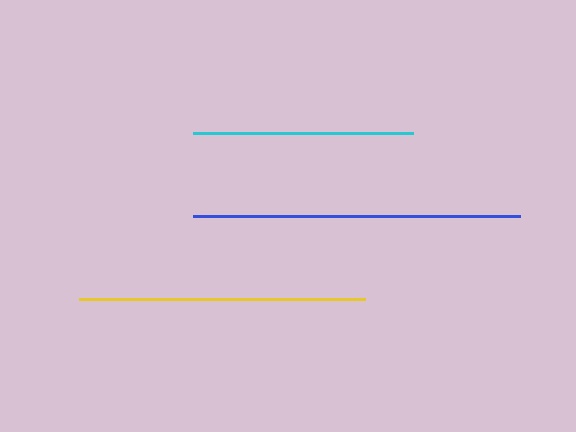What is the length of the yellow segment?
The yellow segment is approximately 286 pixels long.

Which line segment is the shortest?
The cyan line is the shortest at approximately 220 pixels.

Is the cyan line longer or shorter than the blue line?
The blue line is longer than the cyan line.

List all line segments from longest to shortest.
From longest to shortest: blue, yellow, cyan.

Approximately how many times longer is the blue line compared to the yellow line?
The blue line is approximately 1.1 times the length of the yellow line.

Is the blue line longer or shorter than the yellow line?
The blue line is longer than the yellow line.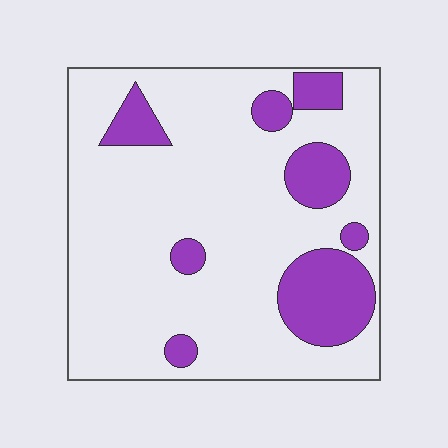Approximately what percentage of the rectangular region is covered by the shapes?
Approximately 20%.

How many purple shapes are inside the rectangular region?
8.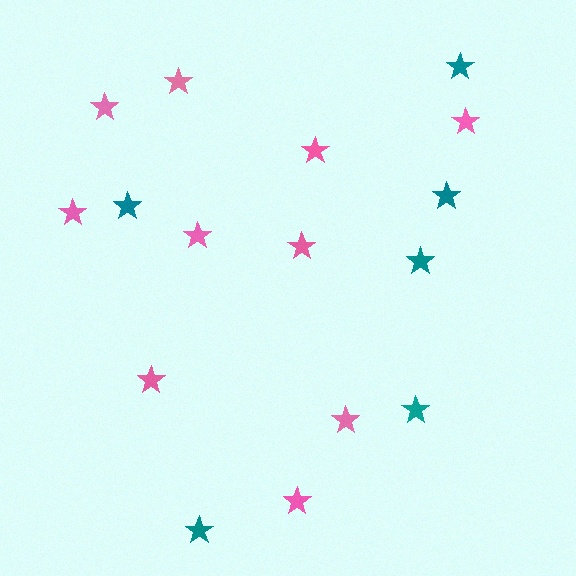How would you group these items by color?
There are 2 groups: one group of pink stars (10) and one group of teal stars (6).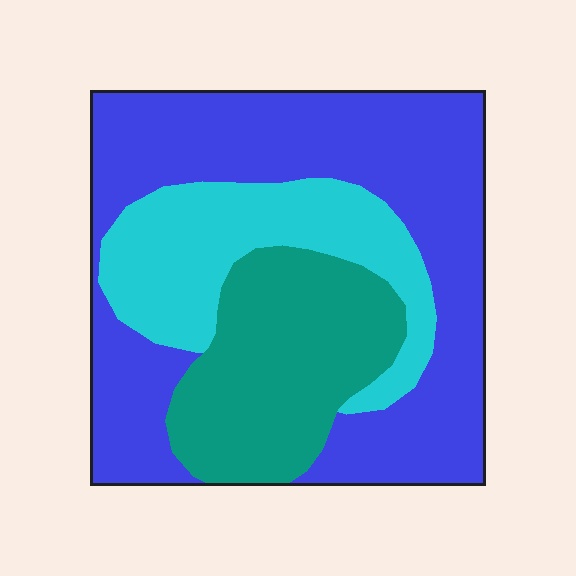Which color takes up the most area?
Blue, at roughly 50%.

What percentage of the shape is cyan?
Cyan takes up about one quarter (1/4) of the shape.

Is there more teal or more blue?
Blue.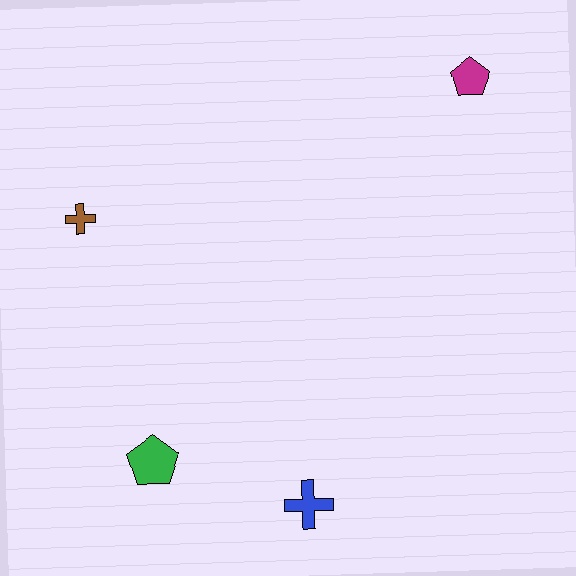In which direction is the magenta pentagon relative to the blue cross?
The magenta pentagon is above the blue cross.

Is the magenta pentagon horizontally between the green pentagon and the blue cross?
No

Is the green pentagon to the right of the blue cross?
No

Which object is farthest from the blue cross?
The magenta pentagon is farthest from the blue cross.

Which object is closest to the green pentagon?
The blue cross is closest to the green pentagon.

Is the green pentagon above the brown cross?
No